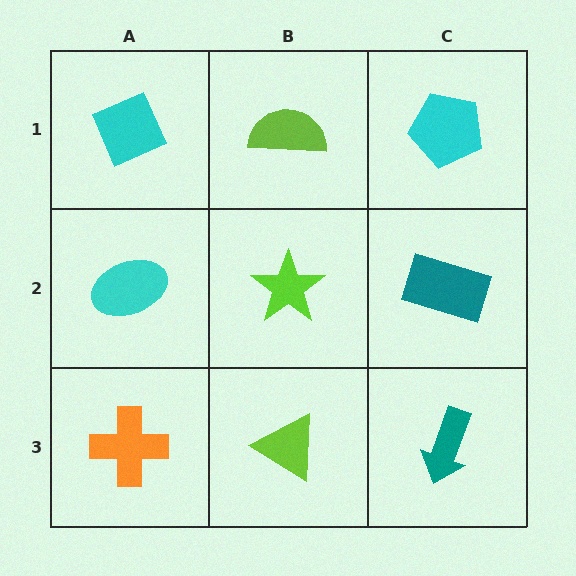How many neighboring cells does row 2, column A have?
3.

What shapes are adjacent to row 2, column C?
A cyan pentagon (row 1, column C), a teal arrow (row 3, column C), a lime star (row 2, column B).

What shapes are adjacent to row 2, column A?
A cyan diamond (row 1, column A), an orange cross (row 3, column A), a lime star (row 2, column B).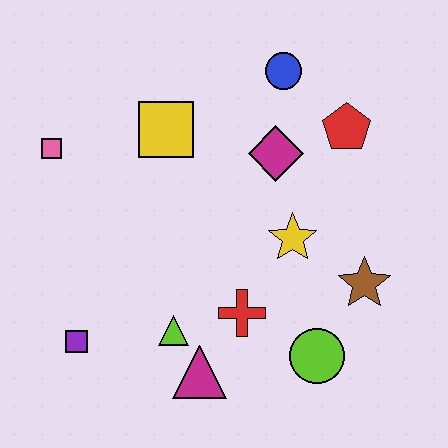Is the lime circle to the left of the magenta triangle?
No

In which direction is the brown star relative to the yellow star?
The brown star is to the right of the yellow star.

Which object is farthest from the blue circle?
The purple square is farthest from the blue circle.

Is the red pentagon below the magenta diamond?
No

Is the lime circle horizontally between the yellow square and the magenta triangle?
No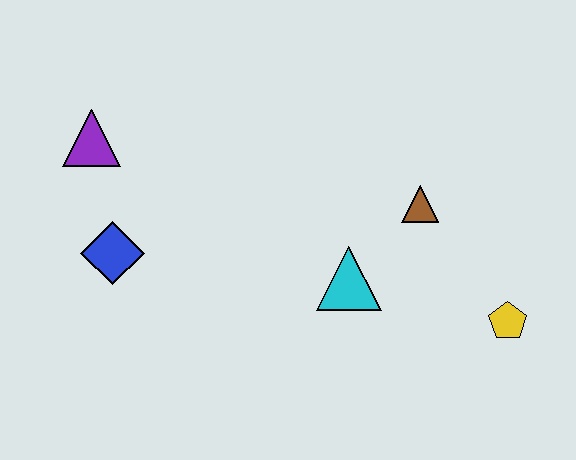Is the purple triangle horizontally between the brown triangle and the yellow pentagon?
No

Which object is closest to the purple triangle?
The blue diamond is closest to the purple triangle.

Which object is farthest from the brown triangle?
The purple triangle is farthest from the brown triangle.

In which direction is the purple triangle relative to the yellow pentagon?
The purple triangle is to the left of the yellow pentagon.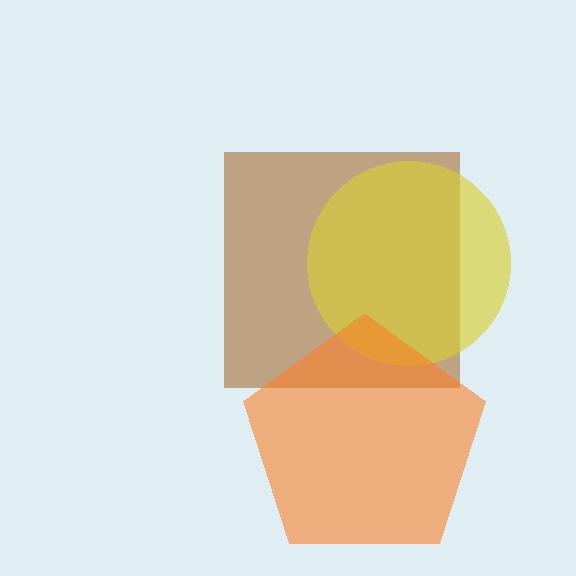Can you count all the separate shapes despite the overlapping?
Yes, there are 3 separate shapes.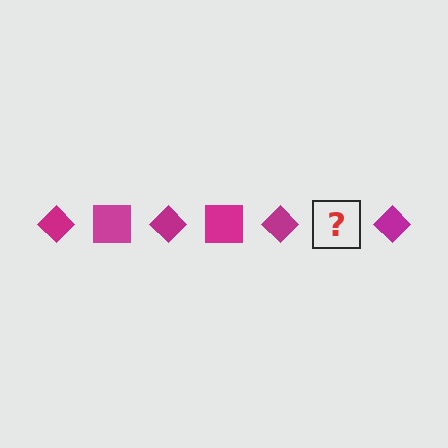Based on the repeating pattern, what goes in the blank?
The blank should be a magenta square.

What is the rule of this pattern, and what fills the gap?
The rule is that the pattern cycles through diamond, square shapes in magenta. The gap should be filled with a magenta square.